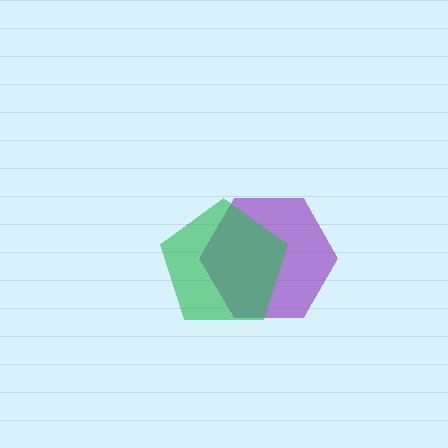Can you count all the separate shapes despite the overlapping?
Yes, there are 2 separate shapes.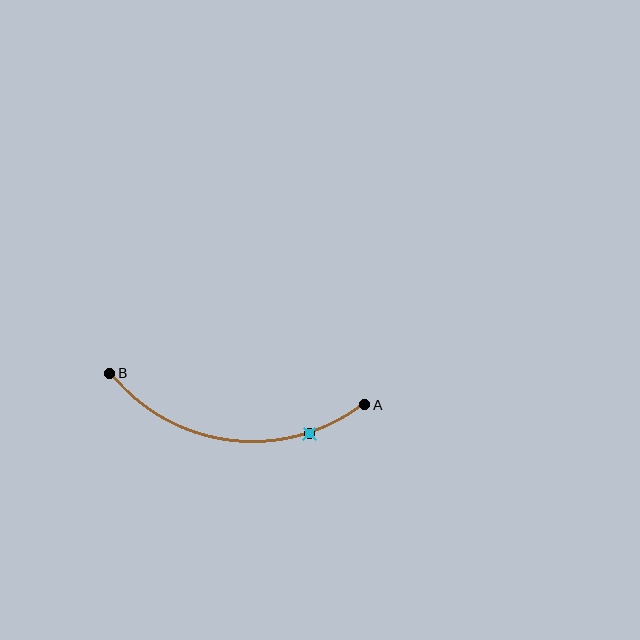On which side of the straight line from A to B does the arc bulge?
The arc bulges below the straight line connecting A and B.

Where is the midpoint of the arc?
The arc midpoint is the point on the curve farthest from the straight line joining A and B. It sits below that line.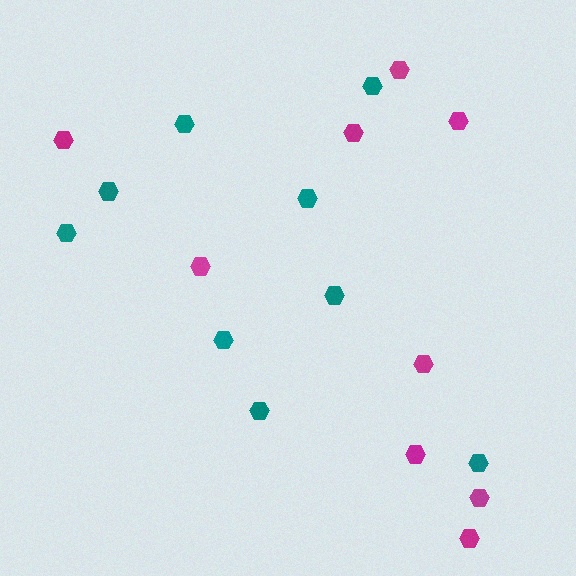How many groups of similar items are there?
There are 2 groups: one group of teal hexagons (9) and one group of magenta hexagons (9).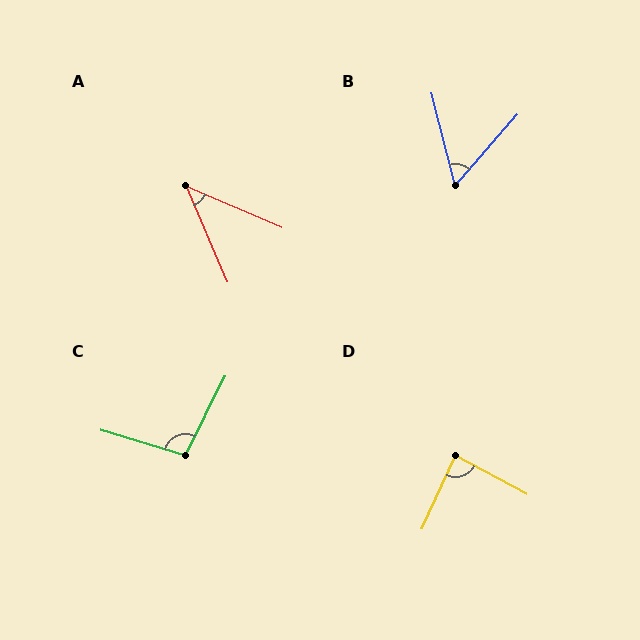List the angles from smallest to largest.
A (44°), B (56°), D (86°), C (100°).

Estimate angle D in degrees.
Approximately 86 degrees.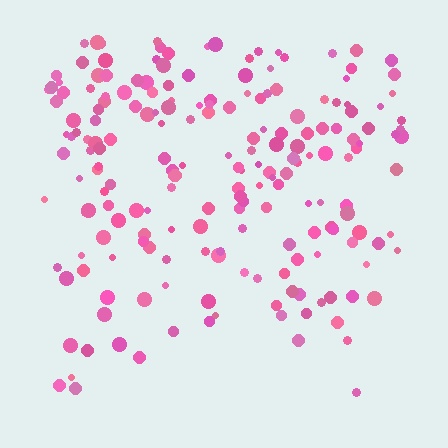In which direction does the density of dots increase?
From bottom to top, with the top side densest.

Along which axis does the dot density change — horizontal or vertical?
Vertical.